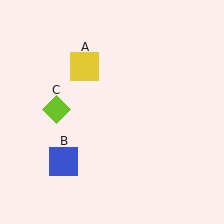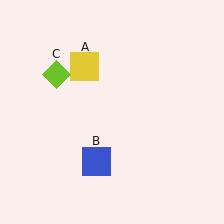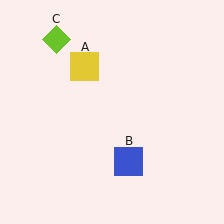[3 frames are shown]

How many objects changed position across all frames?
2 objects changed position: blue square (object B), lime diamond (object C).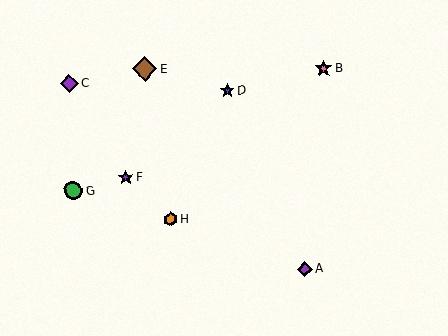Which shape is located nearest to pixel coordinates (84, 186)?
The green circle (labeled G) at (73, 191) is nearest to that location.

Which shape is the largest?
The brown diamond (labeled E) is the largest.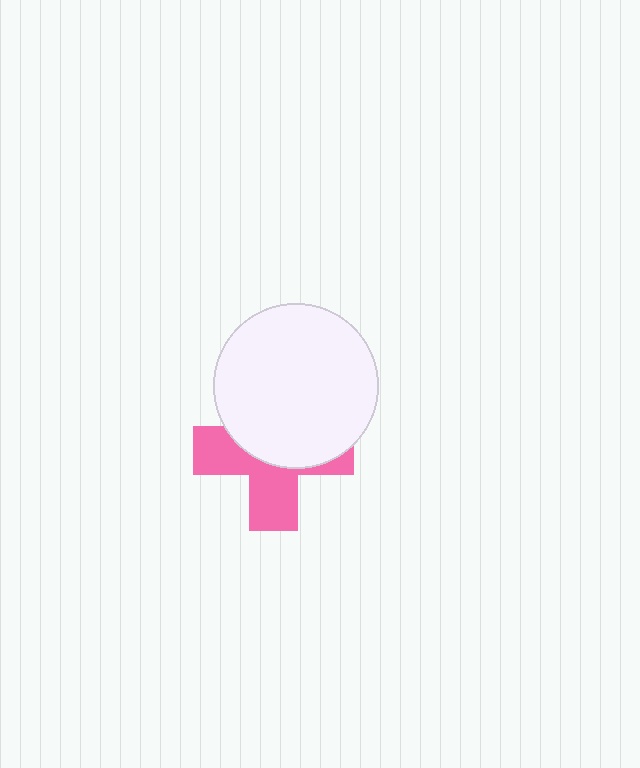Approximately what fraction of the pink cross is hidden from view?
Roughly 53% of the pink cross is hidden behind the white circle.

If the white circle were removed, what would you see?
You would see the complete pink cross.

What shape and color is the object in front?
The object in front is a white circle.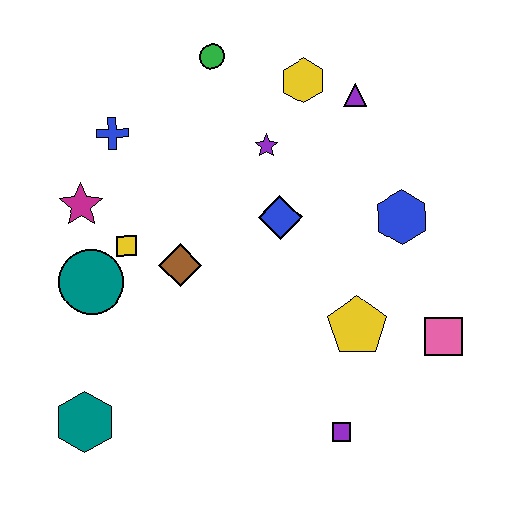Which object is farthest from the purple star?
The teal hexagon is farthest from the purple star.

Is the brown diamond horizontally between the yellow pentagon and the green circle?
No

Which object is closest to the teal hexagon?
The teal circle is closest to the teal hexagon.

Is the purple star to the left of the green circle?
No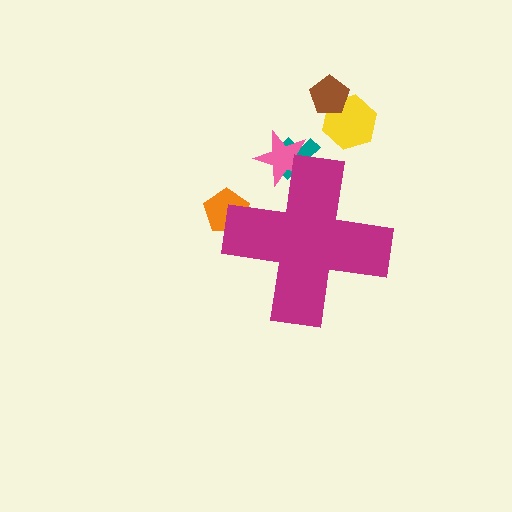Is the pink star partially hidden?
Yes, the pink star is partially hidden behind the magenta cross.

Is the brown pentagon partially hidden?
No, the brown pentagon is fully visible.